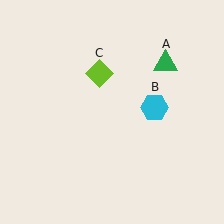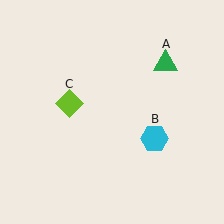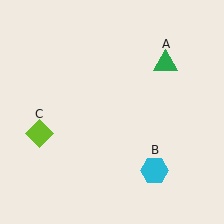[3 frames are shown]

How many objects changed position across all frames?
2 objects changed position: cyan hexagon (object B), lime diamond (object C).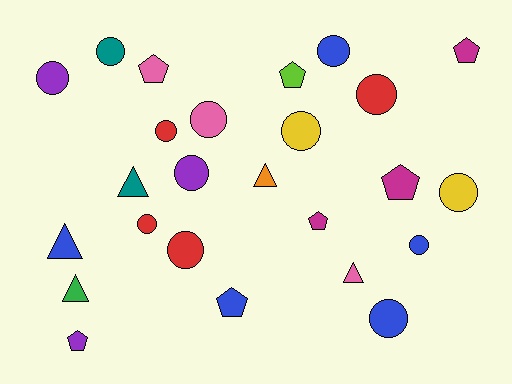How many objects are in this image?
There are 25 objects.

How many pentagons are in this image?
There are 7 pentagons.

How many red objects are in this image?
There are 4 red objects.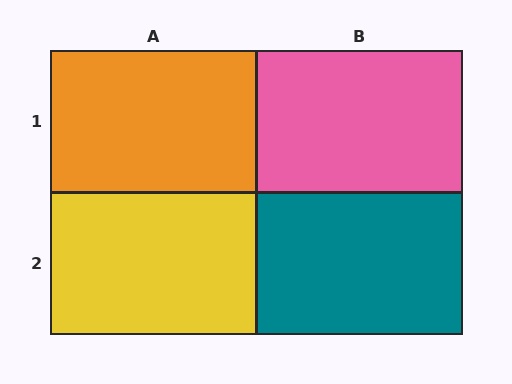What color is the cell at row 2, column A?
Yellow.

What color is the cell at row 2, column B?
Teal.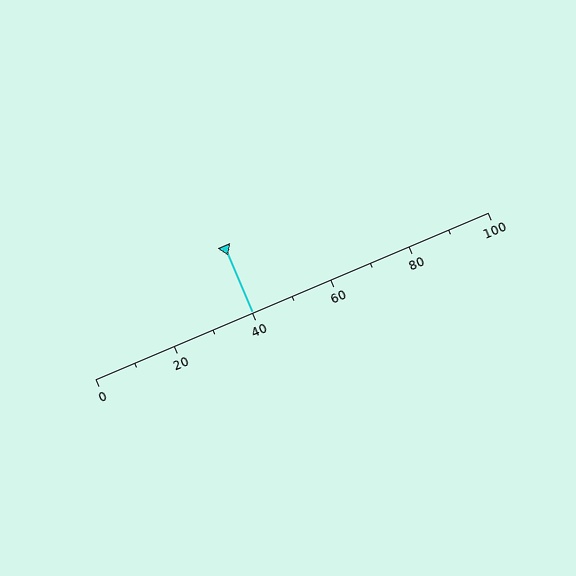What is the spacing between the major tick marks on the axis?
The major ticks are spaced 20 apart.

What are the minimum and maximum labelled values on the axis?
The axis runs from 0 to 100.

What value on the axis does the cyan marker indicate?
The marker indicates approximately 40.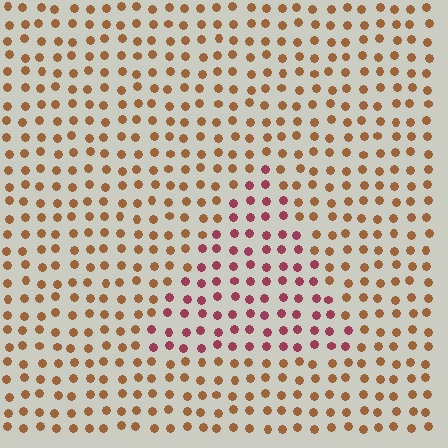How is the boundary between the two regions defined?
The boundary is defined purely by a slight shift in hue (about 44 degrees). Spacing, size, and orientation are identical on both sides.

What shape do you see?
I see a triangle.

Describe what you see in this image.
The image is filled with small brown elements in a uniform arrangement. A triangle-shaped region is visible where the elements are tinted to a slightly different hue, forming a subtle color boundary.